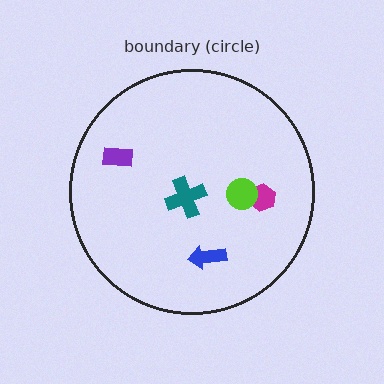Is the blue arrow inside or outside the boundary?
Inside.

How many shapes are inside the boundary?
5 inside, 0 outside.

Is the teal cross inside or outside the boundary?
Inside.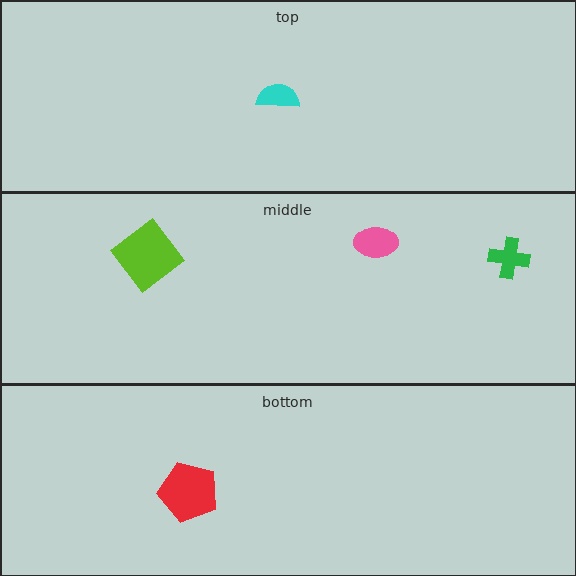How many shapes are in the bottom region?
1.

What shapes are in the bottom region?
The red pentagon.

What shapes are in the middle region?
The lime diamond, the pink ellipse, the green cross.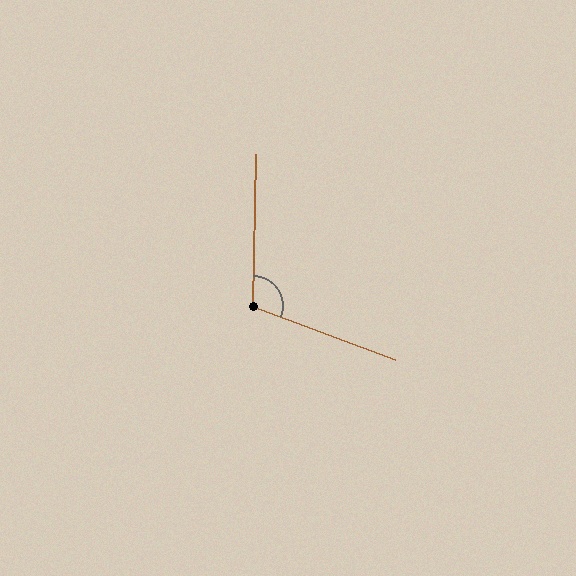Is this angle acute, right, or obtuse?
It is obtuse.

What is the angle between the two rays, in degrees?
Approximately 109 degrees.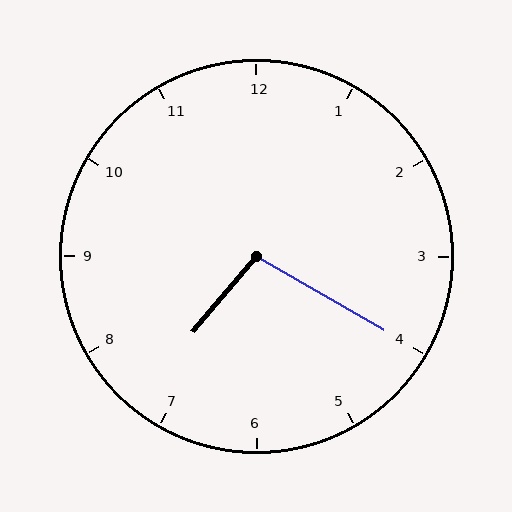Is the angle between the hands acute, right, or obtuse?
It is obtuse.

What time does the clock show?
7:20.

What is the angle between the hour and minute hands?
Approximately 100 degrees.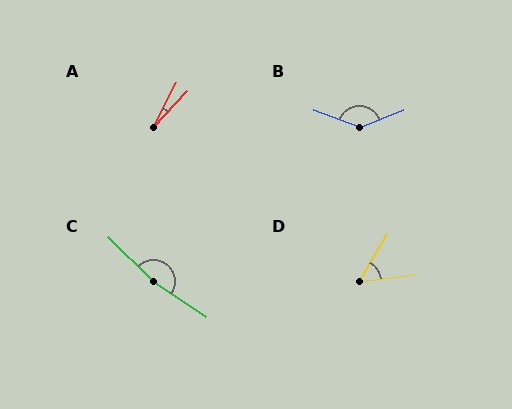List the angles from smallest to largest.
A (15°), D (52°), B (138°), C (169°).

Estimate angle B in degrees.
Approximately 138 degrees.